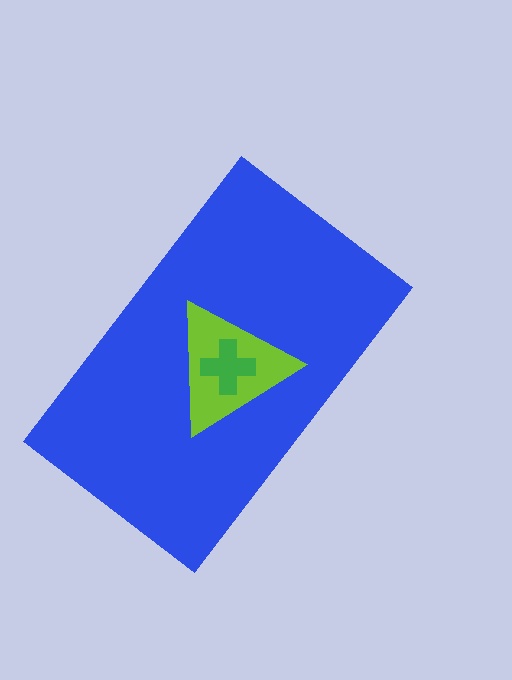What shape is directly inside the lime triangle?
The green cross.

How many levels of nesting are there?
3.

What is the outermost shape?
The blue rectangle.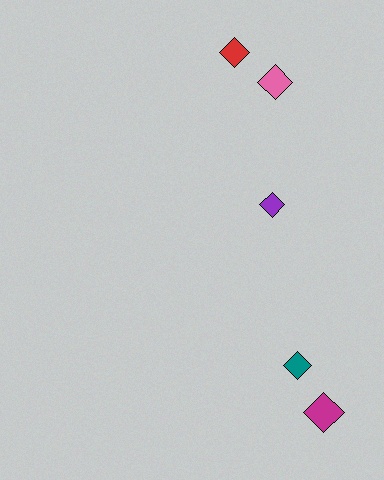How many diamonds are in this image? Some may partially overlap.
There are 5 diamonds.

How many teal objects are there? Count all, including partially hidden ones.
There is 1 teal object.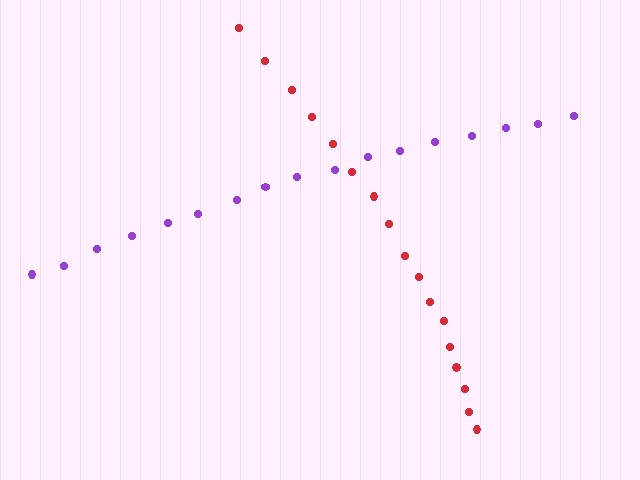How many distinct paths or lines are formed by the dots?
There are 2 distinct paths.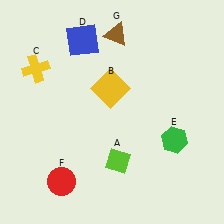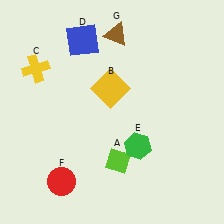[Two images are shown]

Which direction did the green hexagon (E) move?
The green hexagon (E) moved left.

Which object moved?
The green hexagon (E) moved left.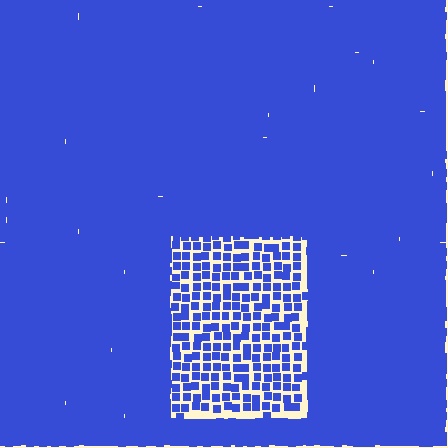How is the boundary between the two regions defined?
The boundary is defined by a change in element density (approximately 2.4x ratio). All elements are the same color, size, and shape.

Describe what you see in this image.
The image contains small blue elements arranged at two different densities. A rectangle-shaped region is visible where the elements are less densely packed than the surrounding area.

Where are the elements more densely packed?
The elements are more densely packed outside the rectangle boundary.